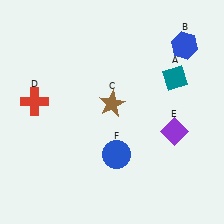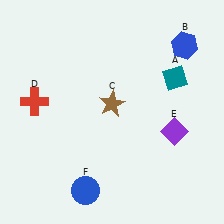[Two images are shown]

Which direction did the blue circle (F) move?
The blue circle (F) moved down.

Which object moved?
The blue circle (F) moved down.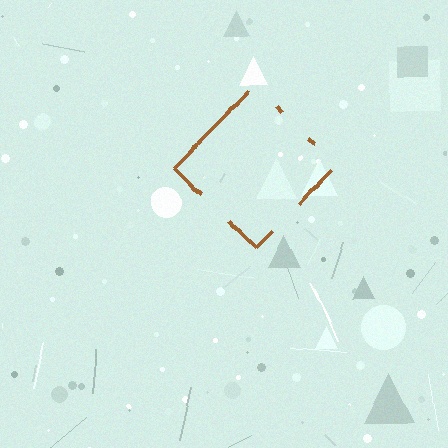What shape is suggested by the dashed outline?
The dashed outline suggests a diamond.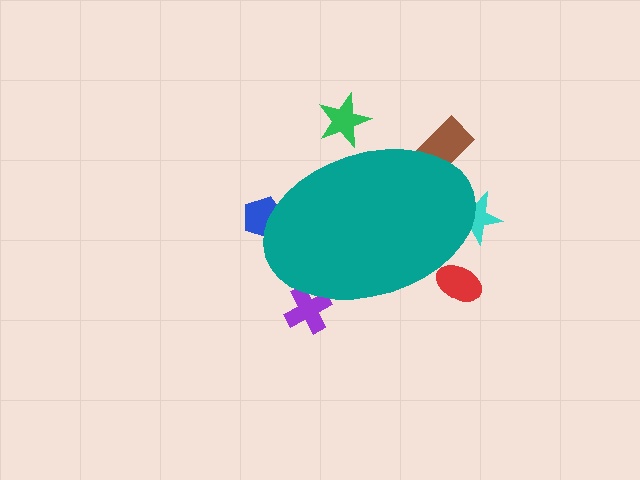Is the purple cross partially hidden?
Yes, the purple cross is partially hidden behind the teal ellipse.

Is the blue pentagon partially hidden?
Yes, the blue pentagon is partially hidden behind the teal ellipse.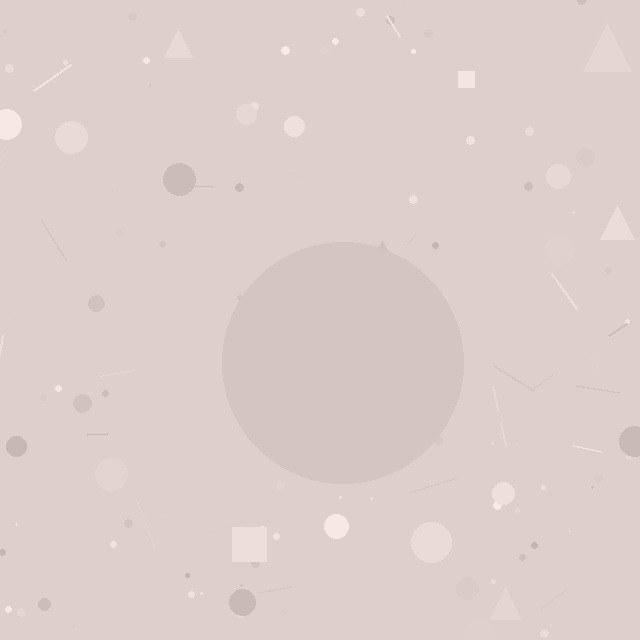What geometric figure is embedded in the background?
A circle is embedded in the background.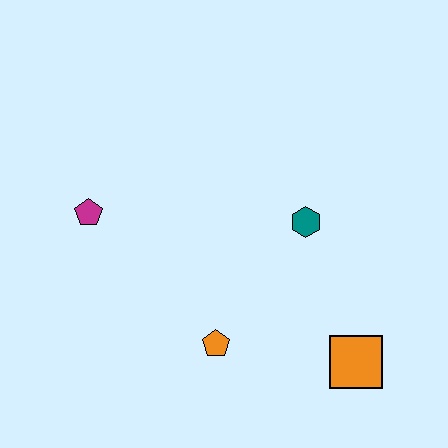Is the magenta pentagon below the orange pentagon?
No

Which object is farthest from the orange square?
The magenta pentagon is farthest from the orange square.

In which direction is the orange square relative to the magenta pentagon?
The orange square is to the right of the magenta pentagon.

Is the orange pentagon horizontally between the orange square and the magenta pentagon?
Yes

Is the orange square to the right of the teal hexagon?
Yes